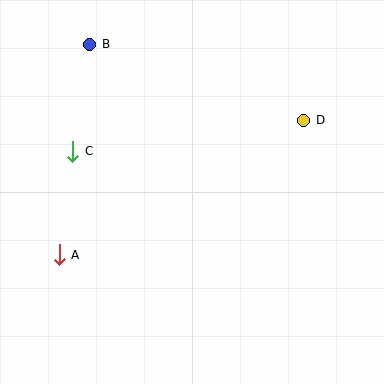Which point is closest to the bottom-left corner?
Point A is closest to the bottom-left corner.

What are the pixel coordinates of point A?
Point A is at (59, 255).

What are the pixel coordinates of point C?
Point C is at (73, 151).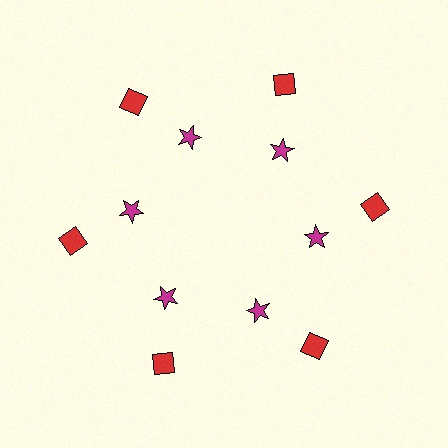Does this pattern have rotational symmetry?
Yes, this pattern has 6-fold rotational symmetry. It looks the same after rotating 60 degrees around the center.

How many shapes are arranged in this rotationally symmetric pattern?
There are 12 shapes, arranged in 6 groups of 2.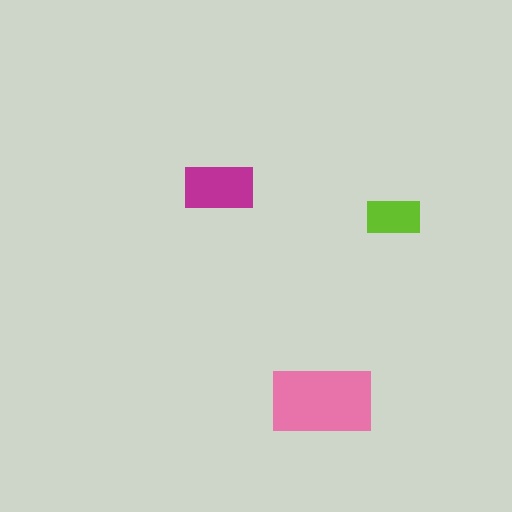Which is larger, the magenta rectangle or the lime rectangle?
The magenta one.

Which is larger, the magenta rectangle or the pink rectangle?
The pink one.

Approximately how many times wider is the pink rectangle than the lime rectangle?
About 2 times wider.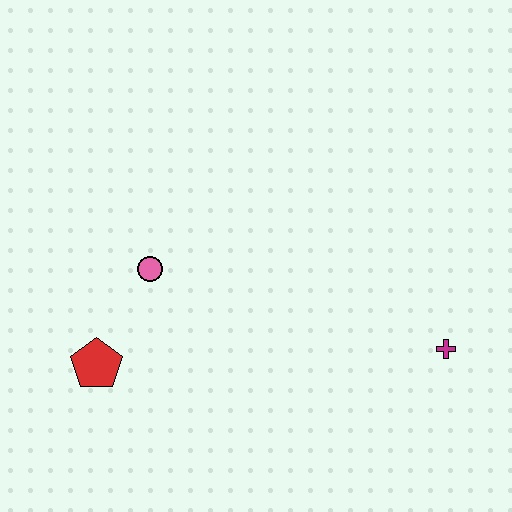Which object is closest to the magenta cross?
The pink circle is closest to the magenta cross.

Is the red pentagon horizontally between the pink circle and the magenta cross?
No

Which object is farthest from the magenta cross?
The red pentagon is farthest from the magenta cross.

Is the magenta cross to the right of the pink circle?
Yes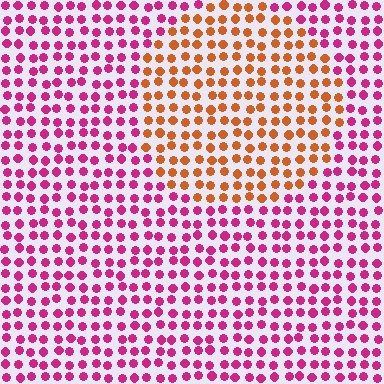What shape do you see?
I see a circle.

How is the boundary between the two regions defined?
The boundary is defined purely by a slight shift in hue (about 56 degrees). Spacing, size, and orientation are identical on both sides.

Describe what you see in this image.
The image is filled with small magenta elements in a uniform arrangement. A circle-shaped region is visible where the elements are tinted to a slightly different hue, forming a subtle color boundary.